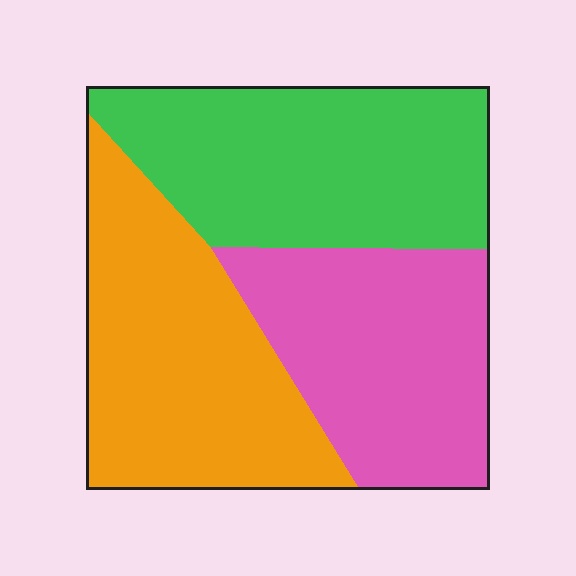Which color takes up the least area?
Pink, at roughly 30%.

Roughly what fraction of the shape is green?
Green covers around 35% of the shape.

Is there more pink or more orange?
Orange.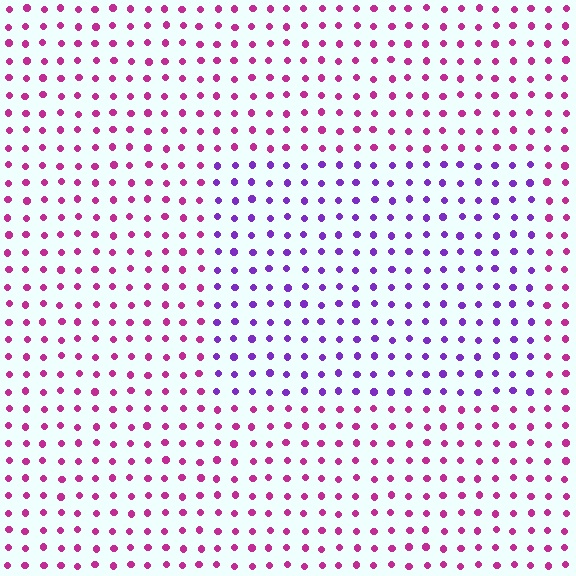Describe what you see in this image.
The image is filled with small magenta elements in a uniform arrangement. A rectangle-shaped region is visible where the elements are tinted to a slightly different hue, forming a subtle color boundary.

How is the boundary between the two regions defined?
The boundary is defined purely by a slight shift in hue (about 46 degrees). Spacing, size, and orientation are identical on both sides.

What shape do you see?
I see a rectangle.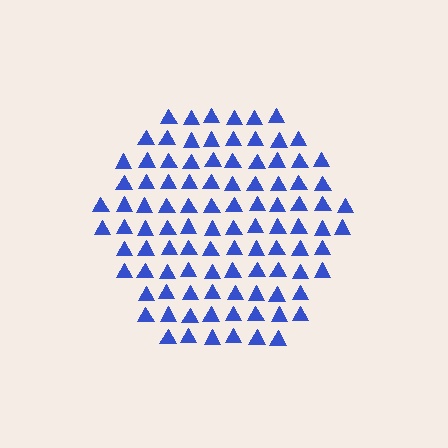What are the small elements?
The small elements are triangles.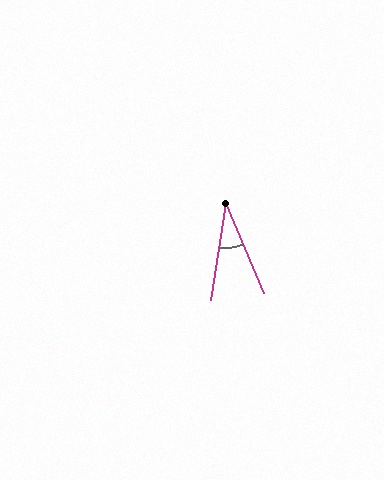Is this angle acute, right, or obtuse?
It is acute.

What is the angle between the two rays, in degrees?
Approximately 32 degrees.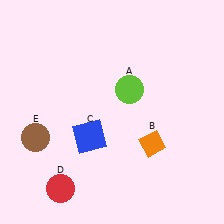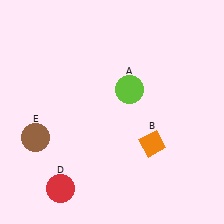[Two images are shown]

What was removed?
The blue square (C) was removed in Image 2.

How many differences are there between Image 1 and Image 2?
There is 1 difference between the two images.